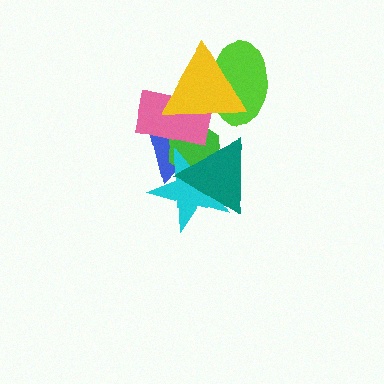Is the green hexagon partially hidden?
Yes, it is partially covered by another shape.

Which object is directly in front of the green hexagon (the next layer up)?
The cyan star is directly in front of the green hexagon.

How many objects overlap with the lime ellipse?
1 object overlaps with the lime ellipse.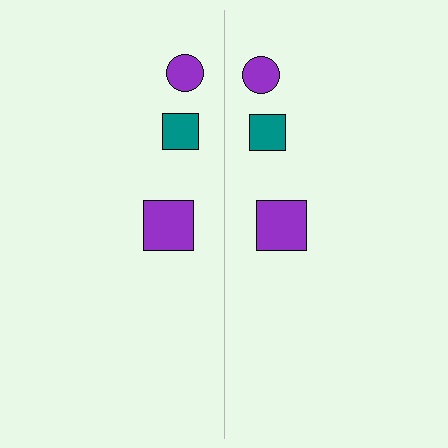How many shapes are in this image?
There are 6 shapes in this image.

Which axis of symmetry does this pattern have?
The pattern has a vertical axis of symmetry running through the center of the image.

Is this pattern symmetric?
Yes, this pattern has bilateral (reflection) symmetry.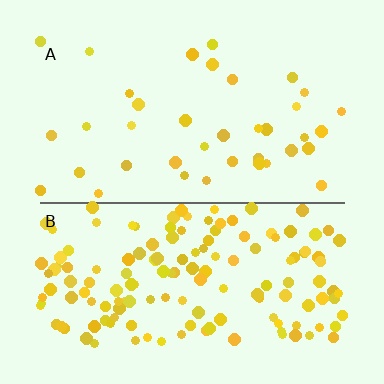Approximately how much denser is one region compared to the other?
Approximately 3.9× — region B over region A.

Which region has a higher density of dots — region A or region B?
B (the bottom).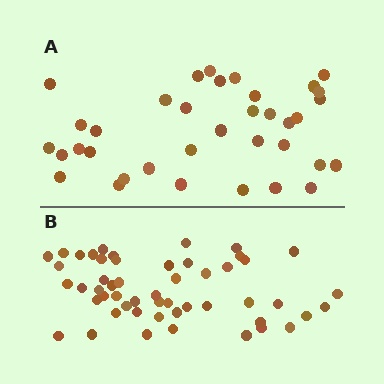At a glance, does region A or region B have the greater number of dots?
Region B (the bottom region) has more dots.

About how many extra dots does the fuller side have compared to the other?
Region B has approximately 15 more dots than region A.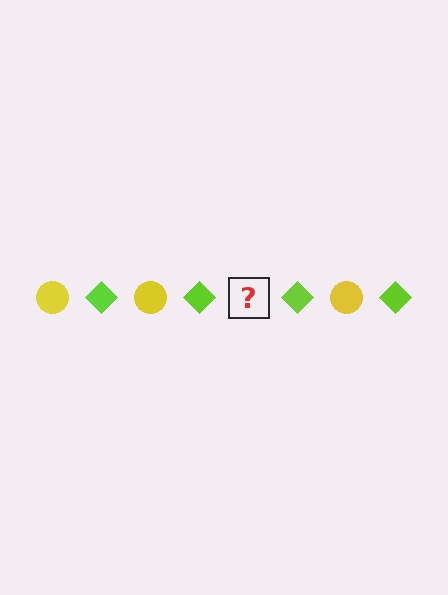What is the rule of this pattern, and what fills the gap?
The rule is that the pattern alternates between yellow circle and lime diamond. The gap should be filled with a yellow circle.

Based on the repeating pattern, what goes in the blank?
The blank should be a yellow circle.